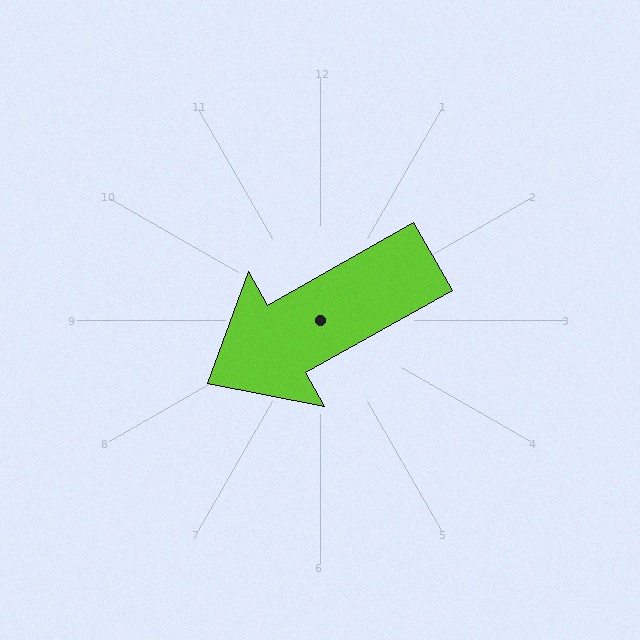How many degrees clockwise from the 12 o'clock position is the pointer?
Approximately 241 degrees.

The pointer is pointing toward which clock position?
Roughly 8 o'clock.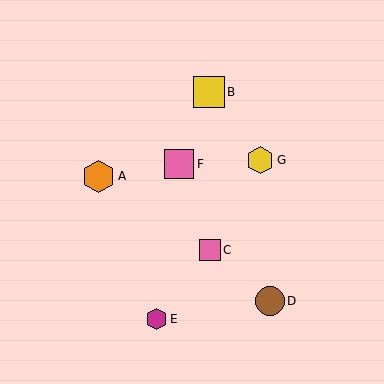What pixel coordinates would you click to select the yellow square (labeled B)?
Click at (209, 92) to select the yellow square B.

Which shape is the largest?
The orange hexagon (labeled A) is the largest.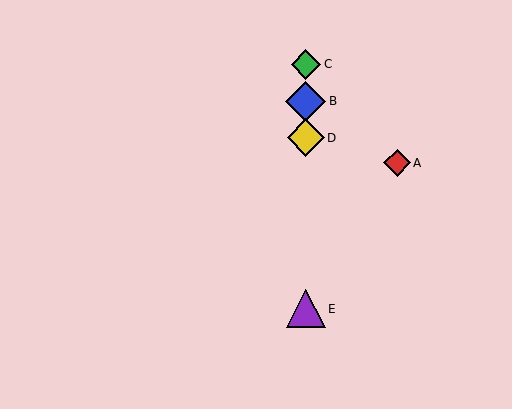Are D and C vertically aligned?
Yes, both are at x≈306.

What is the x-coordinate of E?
Object E is at x≈306.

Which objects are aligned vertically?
Objects B, C, D, E are aligned vertically.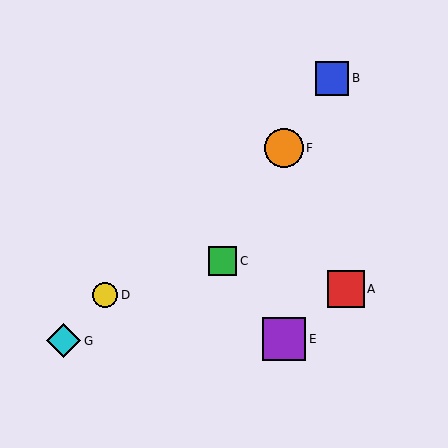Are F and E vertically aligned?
Yes, both are at x≈284.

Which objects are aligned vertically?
Objects E, F are aligned vertically.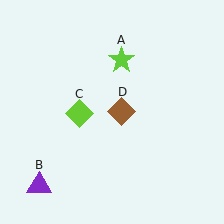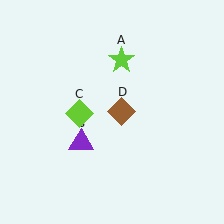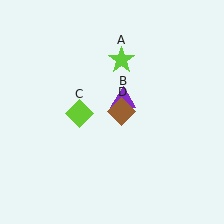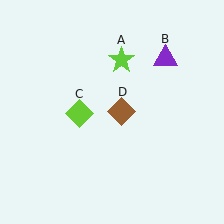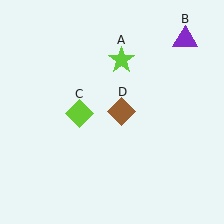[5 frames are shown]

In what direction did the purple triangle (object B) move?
The purple triangle (object B) moved up and to the right.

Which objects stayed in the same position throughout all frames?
Lime star (object A) and lime diamond (object C) and brown diamond (object D) remained stationary.